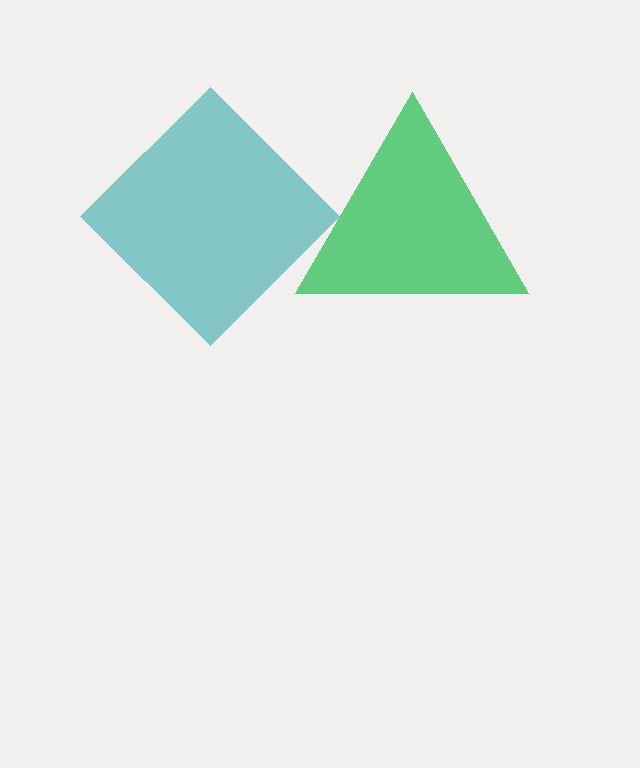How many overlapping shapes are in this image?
There are 2 overlapping shapes in the image.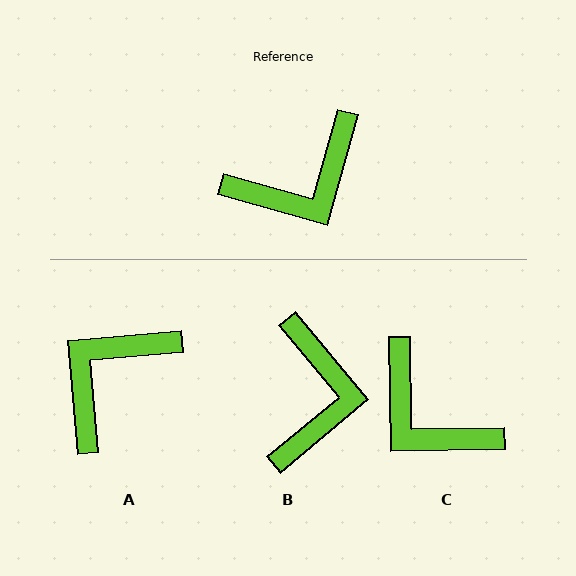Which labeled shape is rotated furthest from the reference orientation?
A, about 159 degrees away.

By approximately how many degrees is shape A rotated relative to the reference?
Approximately 159 degrees clockwise.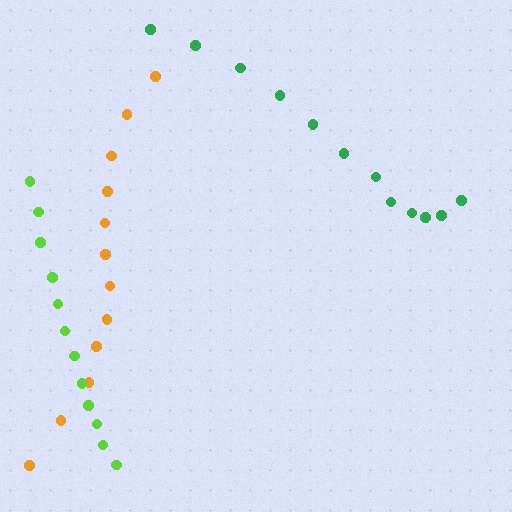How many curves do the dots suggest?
There are 3 distinct paths.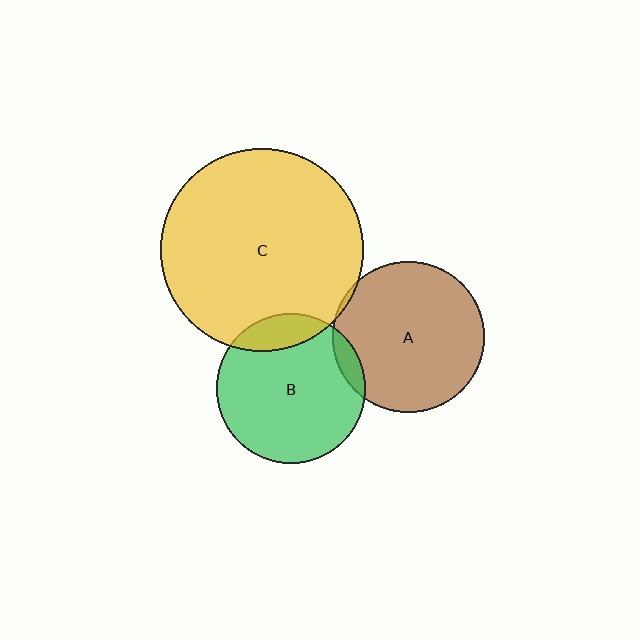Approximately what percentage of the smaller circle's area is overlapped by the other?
Approximately 15%.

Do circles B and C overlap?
Yes.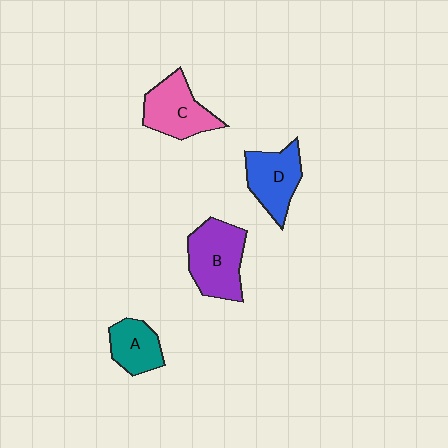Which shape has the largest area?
Shape B (purple).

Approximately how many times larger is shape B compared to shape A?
Approximately 1.6 times.